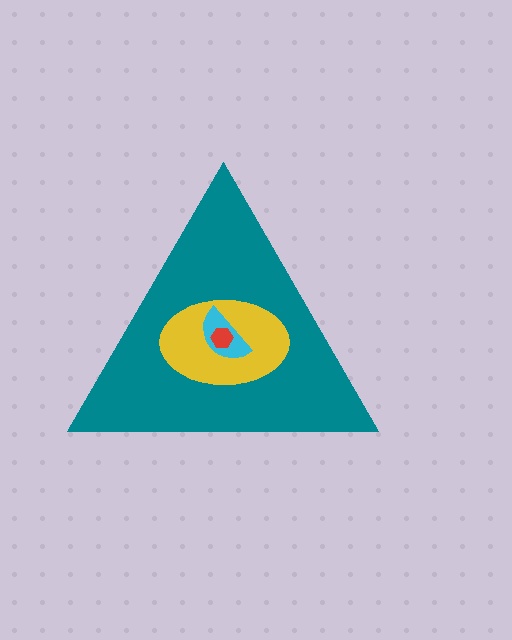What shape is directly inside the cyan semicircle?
The red hexagon.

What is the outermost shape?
The teal triangle.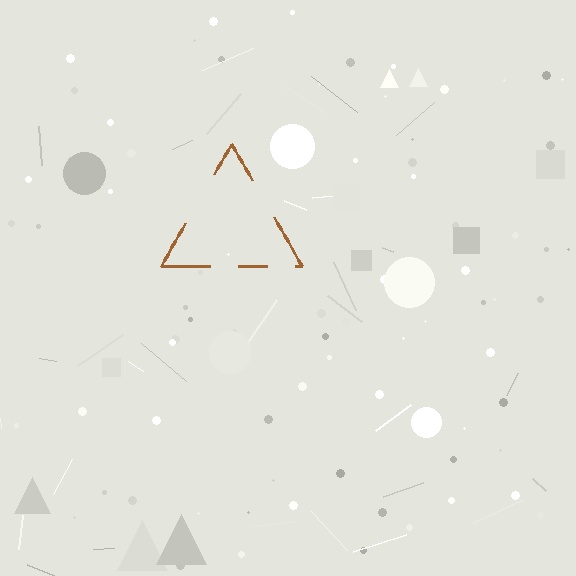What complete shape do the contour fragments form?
The contour fragments form a triangle.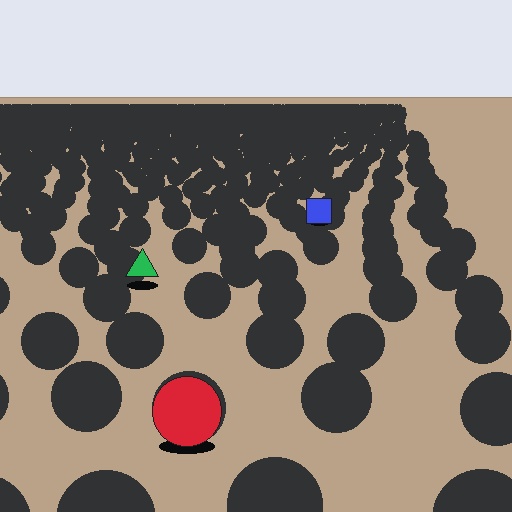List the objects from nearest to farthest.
From nearest to farthest: the red circle, the green triangle, the blue square.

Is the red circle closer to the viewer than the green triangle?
Yes. The red circle is closer — you can tell from the texture gradient: the ground texture is coarser near it.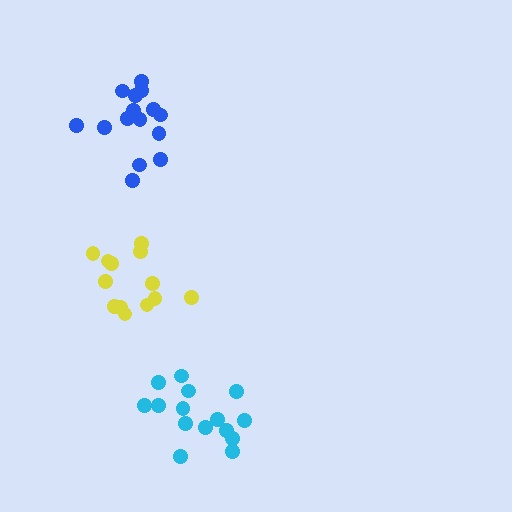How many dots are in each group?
Group 1: 16 dots, Group 2: 15 dots, Group 3: 13 dots (44 total).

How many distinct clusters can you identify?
There are 3 distinct clusters.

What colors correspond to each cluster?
The clusters are colored: cyan, blue, yellow.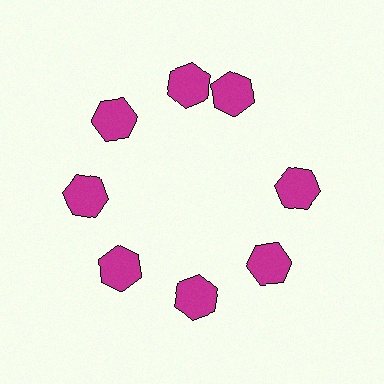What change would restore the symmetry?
The symmetry would be restored by rotating it back into even spacing with its neighbors so that all 8 hexagons sit at equal angles and equal distance from the center.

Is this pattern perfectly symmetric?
No. The 8 magenta hexagons are arranged in a ring, but one element near the 2 o'clock position is rotated out of alignment along the ring, breaking the 8-fold rotational symmetry.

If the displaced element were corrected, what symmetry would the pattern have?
It would have 8-fold rotational symmetry — the pattern would map onto itself every 45 degrees.